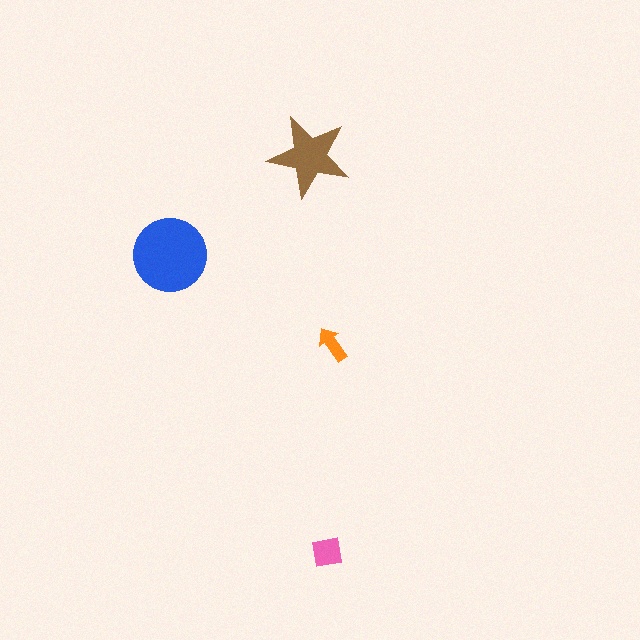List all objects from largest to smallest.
The blue circle, the brown star, the pink square, the orange arrow.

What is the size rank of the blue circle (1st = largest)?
1st.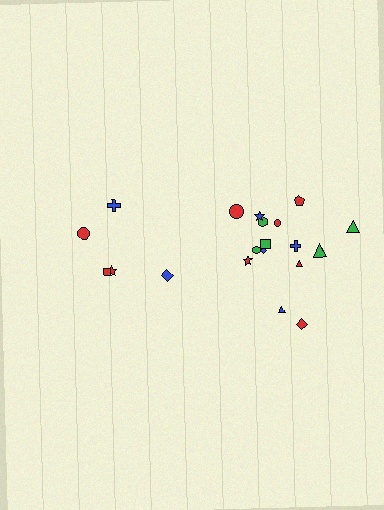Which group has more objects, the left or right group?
The right group.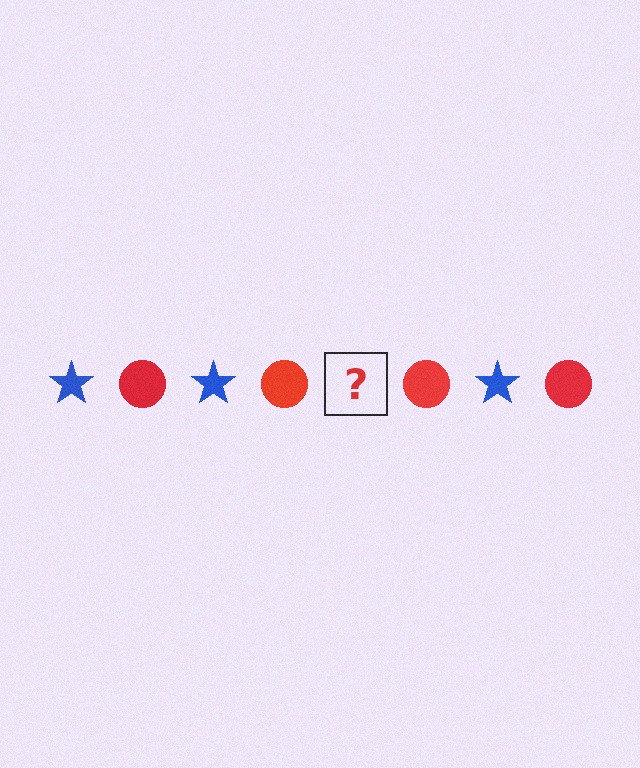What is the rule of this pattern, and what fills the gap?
The rule is that the pattern alternates between blue star and red circle. The gap should be filled with a blue star.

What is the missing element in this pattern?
The missing element is a blue star.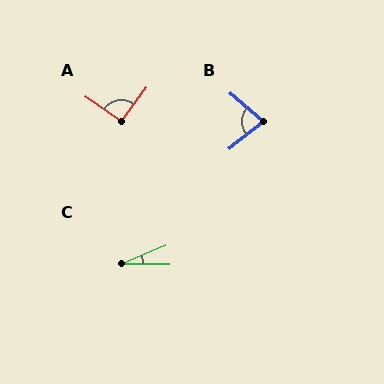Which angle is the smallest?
C, at approximately 23 degrees.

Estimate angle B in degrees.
Approximately 79 degrees.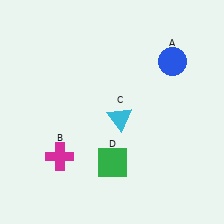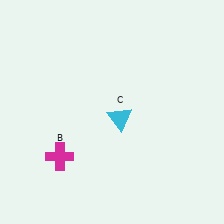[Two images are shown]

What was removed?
The green square (D), the blue circle (A) were removed in Image 2.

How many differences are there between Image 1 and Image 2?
There are 2 differences between the two images.